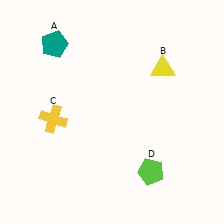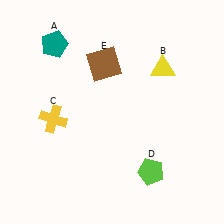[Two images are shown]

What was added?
A brown square (E) was added in Image 2.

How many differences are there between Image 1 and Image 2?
There is 1 difference between the two images.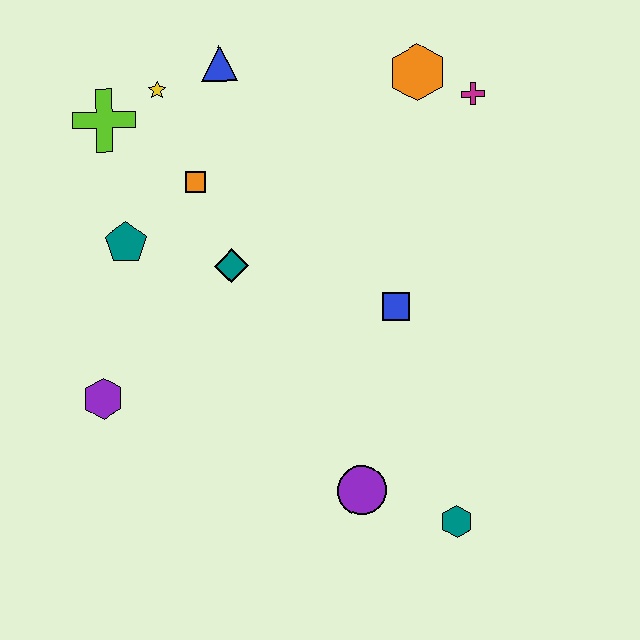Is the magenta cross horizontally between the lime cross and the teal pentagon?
No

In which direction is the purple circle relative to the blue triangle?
The purple circle is below the blue triangle.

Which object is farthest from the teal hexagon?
The lime cross is farthest from the teal hexagon.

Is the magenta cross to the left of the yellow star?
No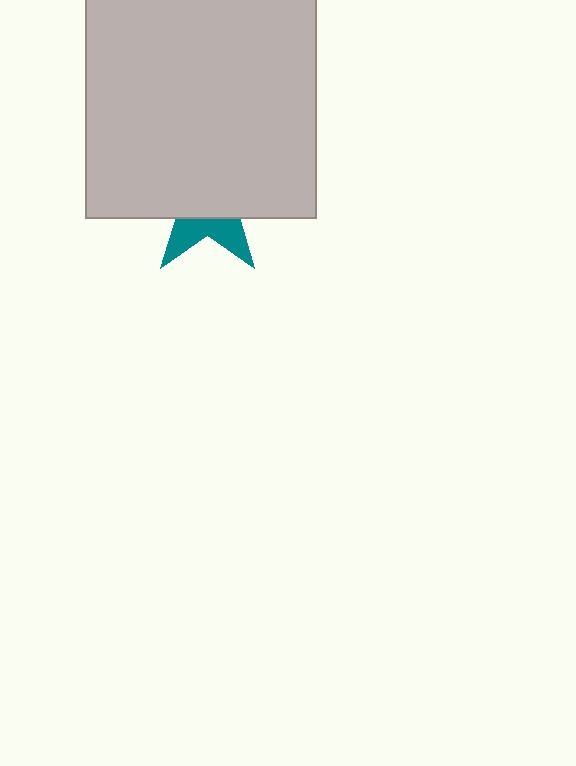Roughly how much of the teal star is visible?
A small part of it is visible (roughly 32%).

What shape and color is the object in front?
The object in front is a light gray square.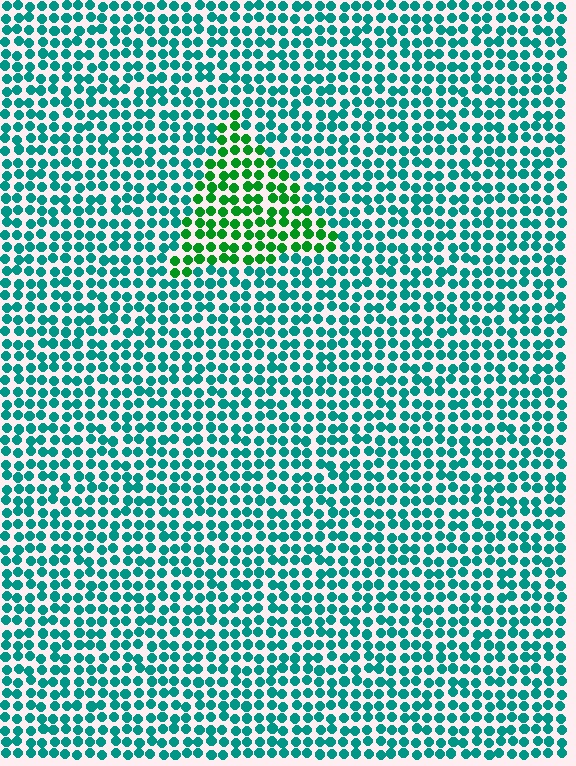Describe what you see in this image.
The image is filled with small teal elements in a uniform arrangement. A triangle-shaped region is visible where the elements are tinted to a slightly different hue, forming a subtle color boundary.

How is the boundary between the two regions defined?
The boundary is defined purely by a slight shift in hue (about 42 degrees). Spacing, size, and orientation are identical on both sides.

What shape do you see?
I see a triangle.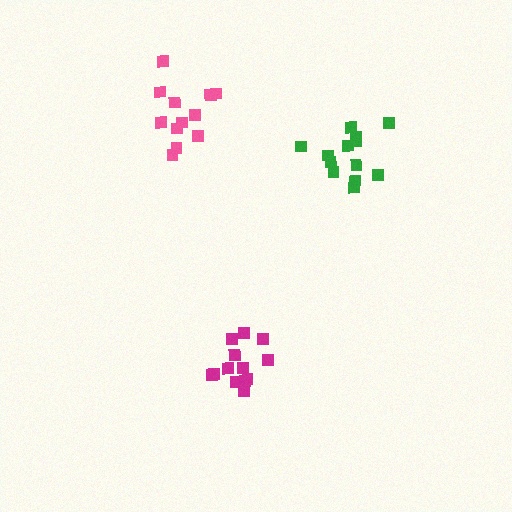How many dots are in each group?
Group 1: 13 dots, Group 2: 13 dots, Group 3: 12 dots (38 total).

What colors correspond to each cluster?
The clusters are colored: magenta, green, pink.